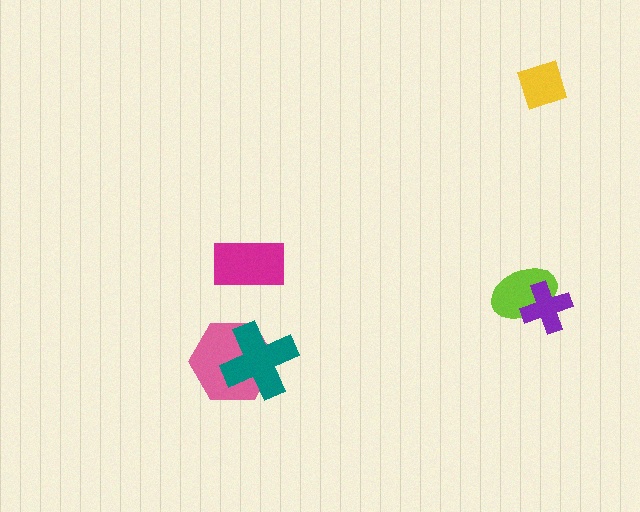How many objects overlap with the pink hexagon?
1 object overlaps with the pink hexagon.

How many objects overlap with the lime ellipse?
1 object overlaps with the lime ellipse.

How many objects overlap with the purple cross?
1 object overlaps with the purple cross.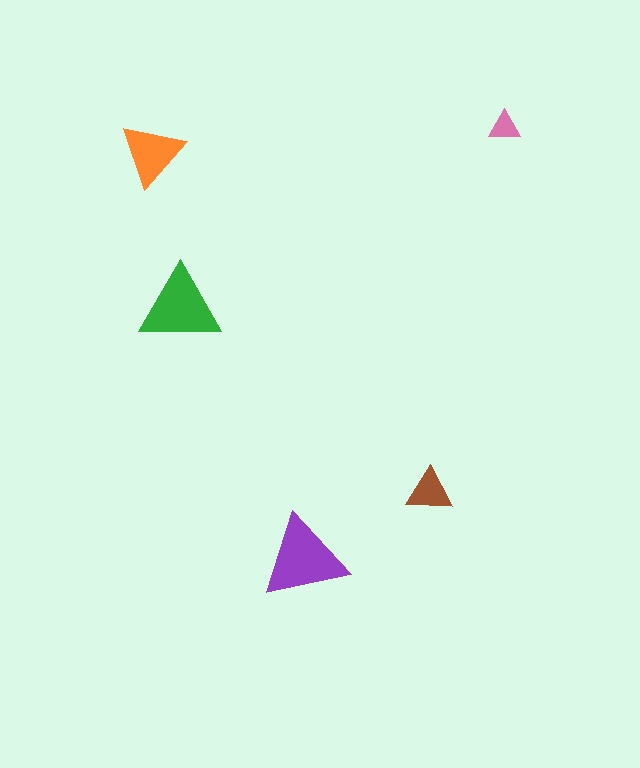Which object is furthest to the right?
The pink triangle is rightmost.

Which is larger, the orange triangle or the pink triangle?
The orange one.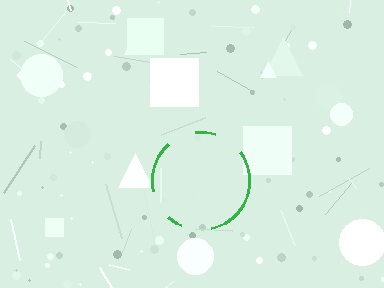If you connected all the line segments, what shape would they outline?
They would outline a circle.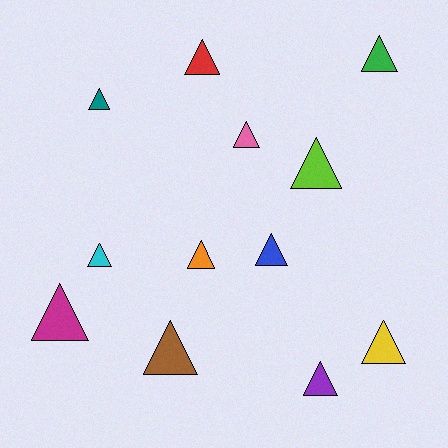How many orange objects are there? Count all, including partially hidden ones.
There is 1 orange object.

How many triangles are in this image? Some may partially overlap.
There are 12 triangles.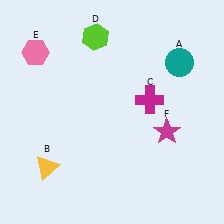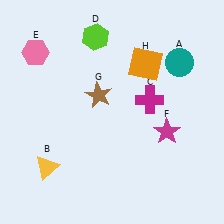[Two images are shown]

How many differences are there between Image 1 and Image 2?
There are 2 differences between the two images.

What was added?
A brown star (G), an orange square (H) were added in Image 2.